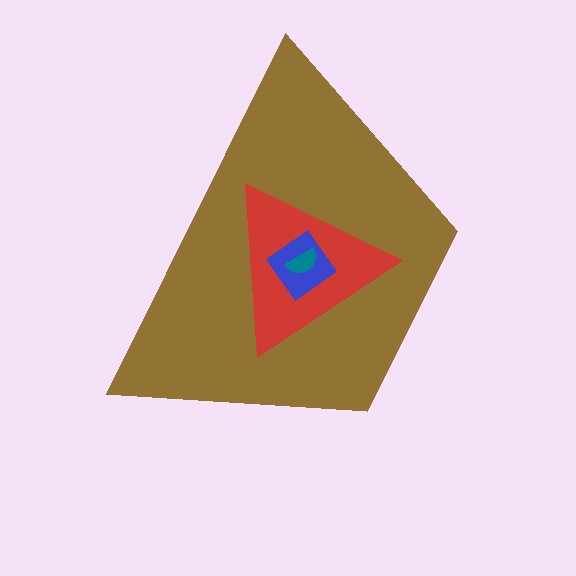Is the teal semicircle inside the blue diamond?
Yes.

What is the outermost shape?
The brown trapezoid.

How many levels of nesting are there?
4.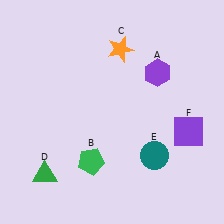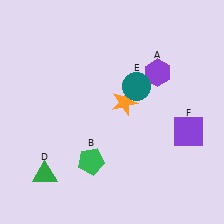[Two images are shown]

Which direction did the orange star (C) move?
The orange star (C) moved down.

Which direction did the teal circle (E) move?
The teal circle (E) moved up.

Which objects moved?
The objects that moved are: the orange star (C), the teal circle (E).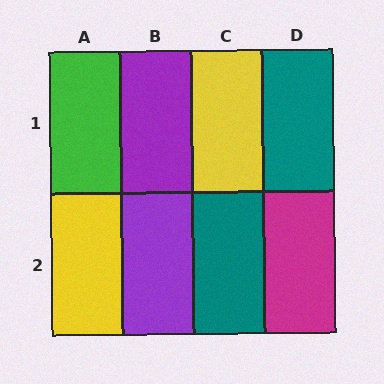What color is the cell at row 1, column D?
Teal.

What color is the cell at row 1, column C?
Yellow.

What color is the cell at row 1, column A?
Green.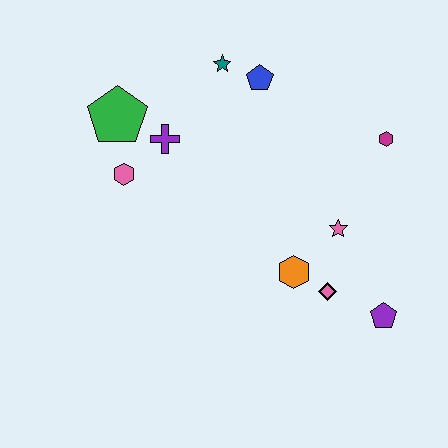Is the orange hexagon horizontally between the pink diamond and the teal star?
Yes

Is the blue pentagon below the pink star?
No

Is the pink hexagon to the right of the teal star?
No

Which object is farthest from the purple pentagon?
The green pentagon is farthest from the purple pentagon.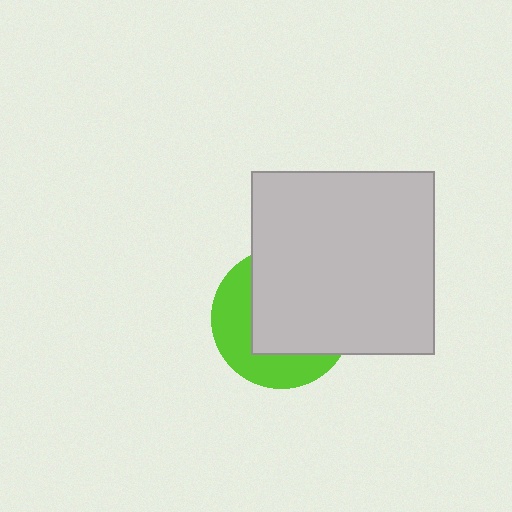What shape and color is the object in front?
The object in front is a light gray square.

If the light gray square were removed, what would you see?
You would see the complete lime circle.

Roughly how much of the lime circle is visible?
A small part of it is visible (roughly 39%).